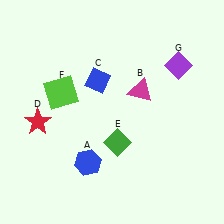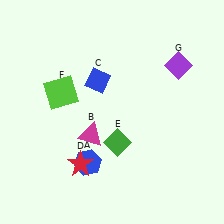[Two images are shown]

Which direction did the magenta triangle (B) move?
The magenta triangle (B) moved left.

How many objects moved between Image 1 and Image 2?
2 objects moved between the two images.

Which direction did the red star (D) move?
The red star (D) moved right.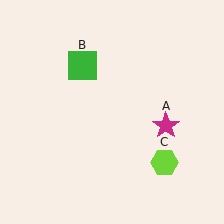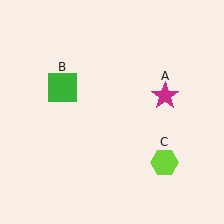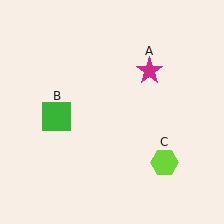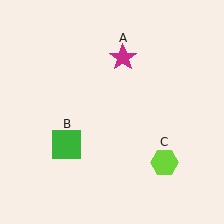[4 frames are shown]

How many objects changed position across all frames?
2 objects changed position: magenta star (object A), green square (object B).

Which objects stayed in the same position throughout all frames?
Lime hexagon (object C) remained stationary.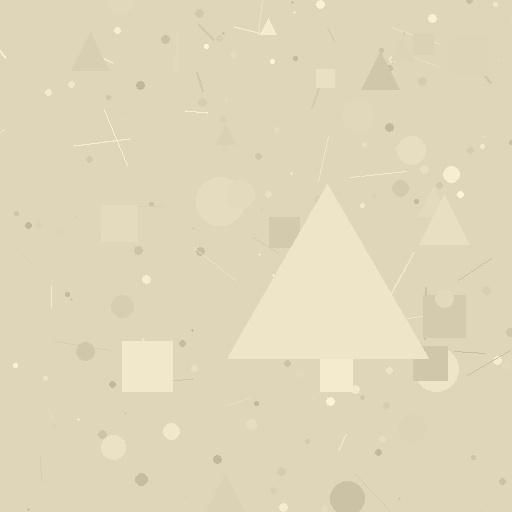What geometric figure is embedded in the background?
A triangle is embedded in the background.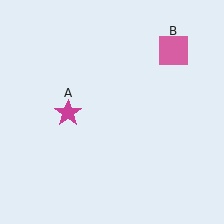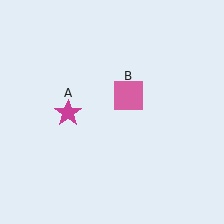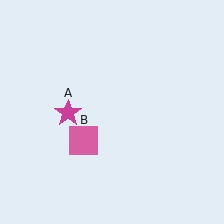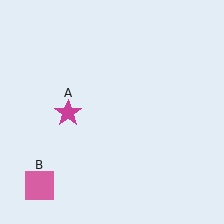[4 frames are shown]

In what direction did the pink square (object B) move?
The pink square (object B) moved down and to the left.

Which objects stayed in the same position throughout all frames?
Magenta star (object A) remained stationary.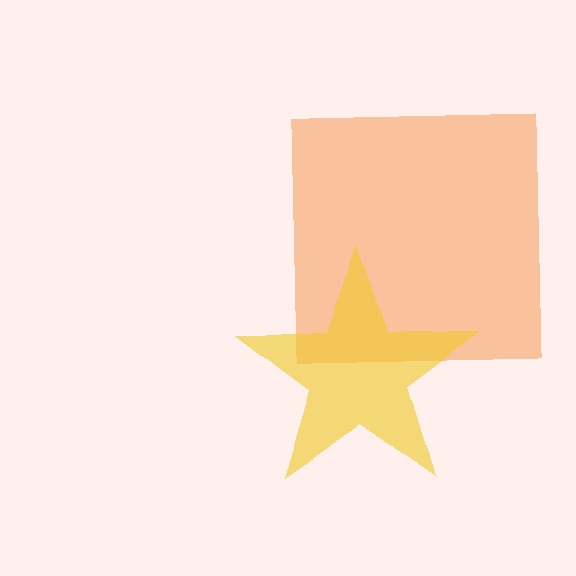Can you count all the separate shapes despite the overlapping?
Yes, there are 2 separate shapes.